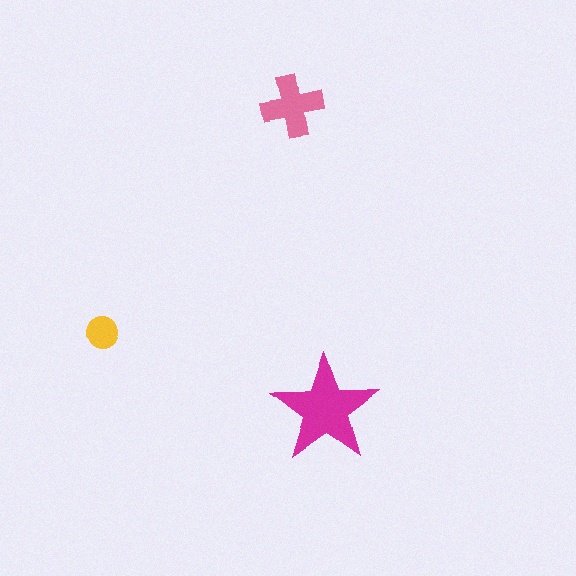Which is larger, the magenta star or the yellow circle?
The magenta star.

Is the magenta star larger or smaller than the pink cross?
Larger.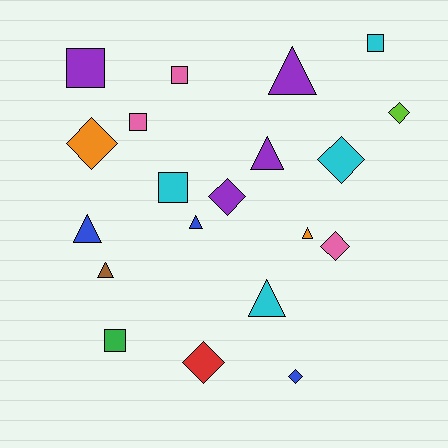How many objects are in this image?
There are 20 objects.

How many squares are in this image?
There are 6 squares.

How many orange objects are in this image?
There are 2 orange objects.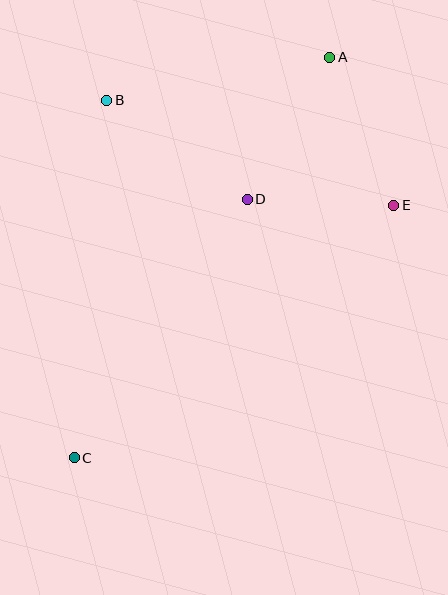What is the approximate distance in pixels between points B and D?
The distance between B and D is approximately 171 pixels.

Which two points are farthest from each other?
Points A and C are farthest from each other.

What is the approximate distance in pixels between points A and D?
The distance between A and D is approximately 164 pixels.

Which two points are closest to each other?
Points D and E are closest to each other.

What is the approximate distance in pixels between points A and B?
The distance between A and B is approximately 227 pixels.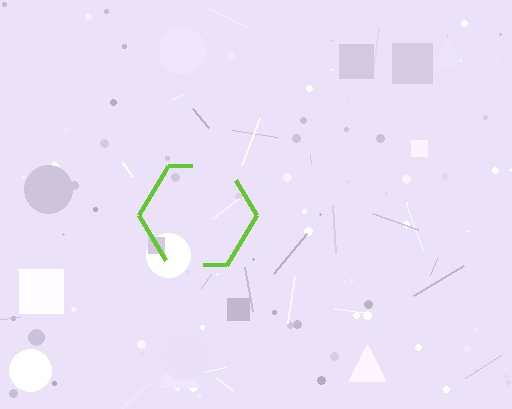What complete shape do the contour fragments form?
The contour fragments form a hexagon.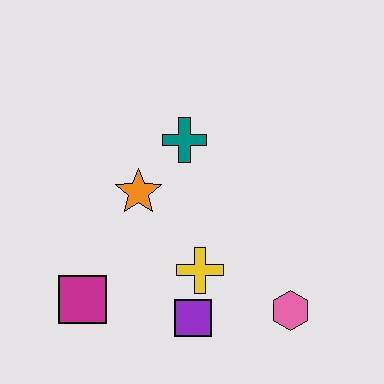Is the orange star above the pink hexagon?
Yes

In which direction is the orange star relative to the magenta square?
The orange star is above the magenta square.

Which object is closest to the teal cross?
The orange star is closest to the teal cross.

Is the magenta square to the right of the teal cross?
No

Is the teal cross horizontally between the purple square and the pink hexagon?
No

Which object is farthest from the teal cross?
The pink hexagon is farthest from the teal cross.